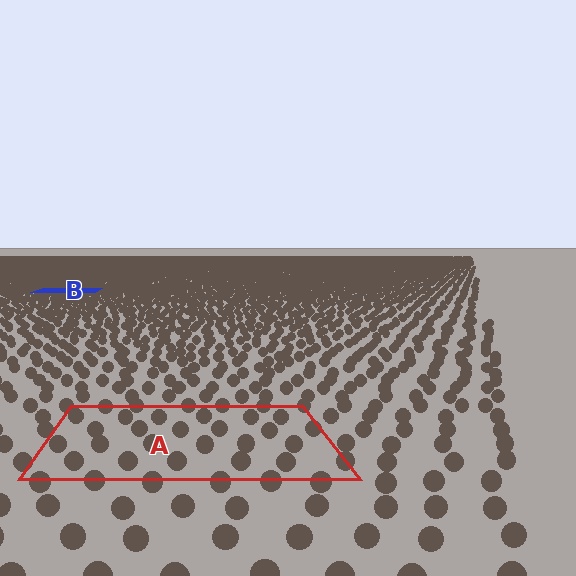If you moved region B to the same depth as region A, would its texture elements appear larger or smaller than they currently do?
They would appear larger. At a closer depth, the same texture elements are projected at a bigger on-screen size.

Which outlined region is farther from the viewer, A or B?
Region B is farther from the viewer — the texture elements inside it appear smaller and more densely packed.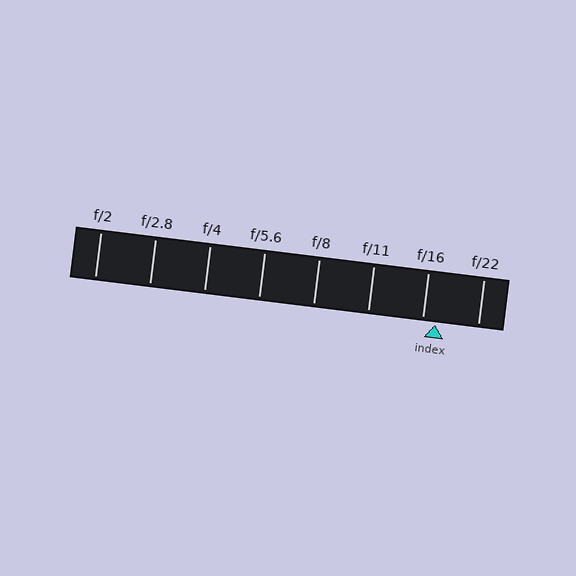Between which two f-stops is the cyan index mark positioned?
The index mark is between f/16 and f/22.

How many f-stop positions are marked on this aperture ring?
There are 8 f-stop positions marked.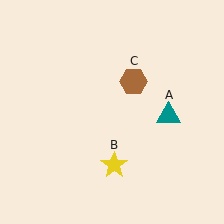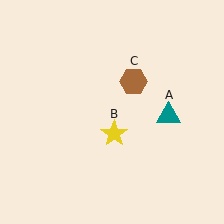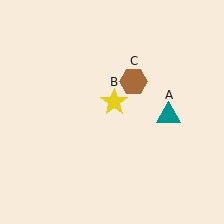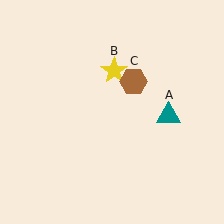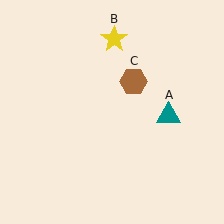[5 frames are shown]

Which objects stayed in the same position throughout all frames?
Teal triangle (object A) and brown hexagon (object C) remained stationary.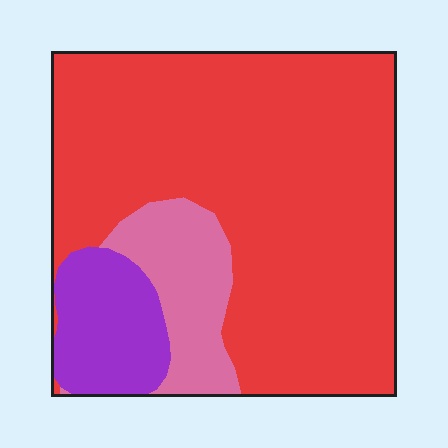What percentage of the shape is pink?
Pink covers around 15% of the shape.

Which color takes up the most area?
Red, at roughly 75%.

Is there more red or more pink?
Red.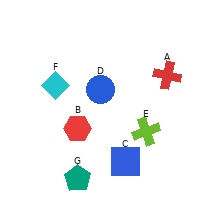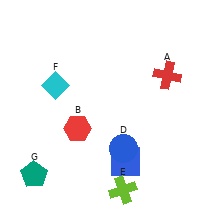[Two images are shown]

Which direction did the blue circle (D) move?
The blue circle (D) moved down.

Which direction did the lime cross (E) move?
The lime cross (E) moved down.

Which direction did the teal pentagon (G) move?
The teal pentagon (G) moved left.